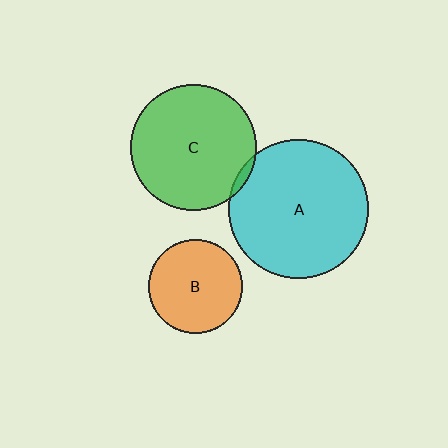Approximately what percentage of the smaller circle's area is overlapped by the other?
Approximately 5%.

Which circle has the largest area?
Circle A (cyan).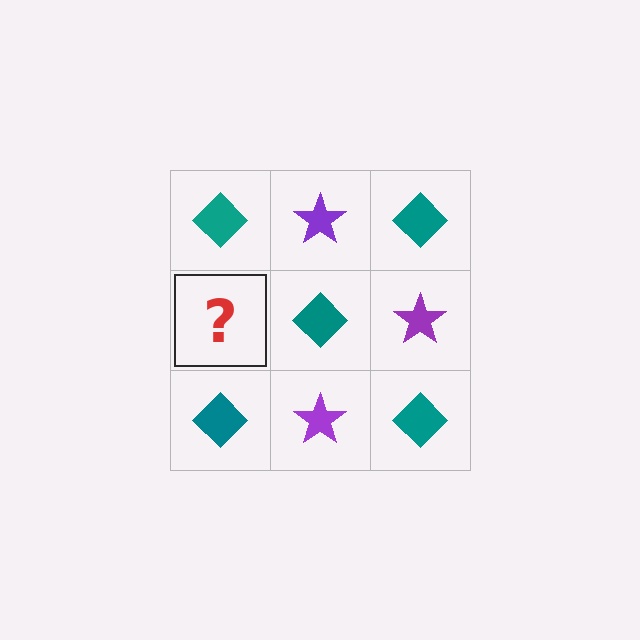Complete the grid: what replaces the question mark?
The question mark should be replaced with a purple star.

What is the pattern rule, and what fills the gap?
The rule is that it alternates teal diamond and purple star in a checkerboard pattern. The gap should be filled with a purple star.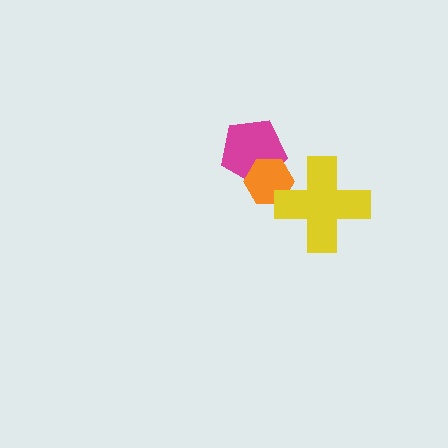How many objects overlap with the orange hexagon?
2 objects overlap with the orange hexagon.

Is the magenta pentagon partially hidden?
Yes, it is partially covered by another shape.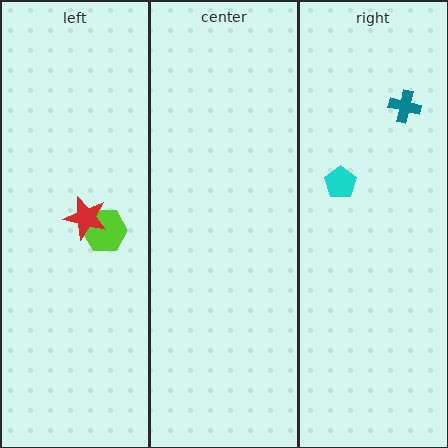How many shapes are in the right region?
2.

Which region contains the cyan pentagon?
The right region.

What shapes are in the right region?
The cyan pentagon, the teal cross.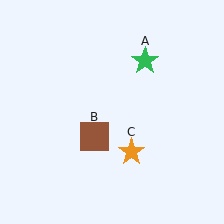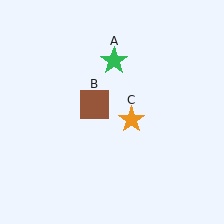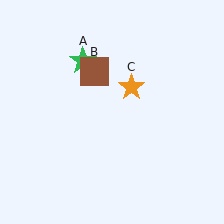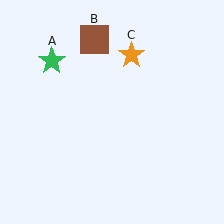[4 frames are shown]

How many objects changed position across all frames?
3 objects changed position: green star (object A), brown square (object B), orange star (object C).